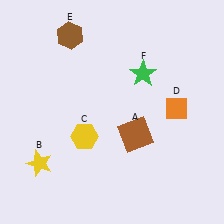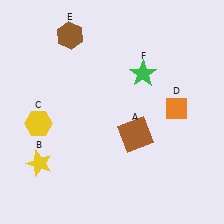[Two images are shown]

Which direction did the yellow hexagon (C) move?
The yellow hexagon (C) moved left.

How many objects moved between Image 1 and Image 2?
1 object moved between the two images.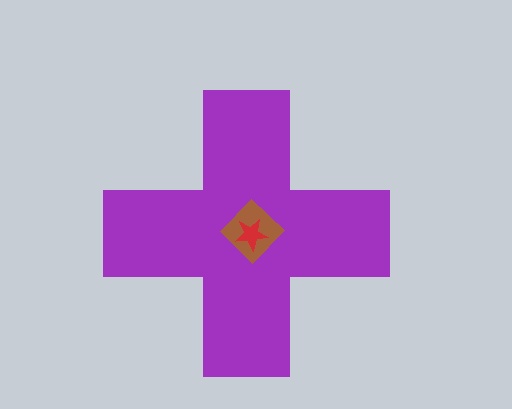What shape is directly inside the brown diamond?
The red star.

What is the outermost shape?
The purple cross.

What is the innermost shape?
The red star.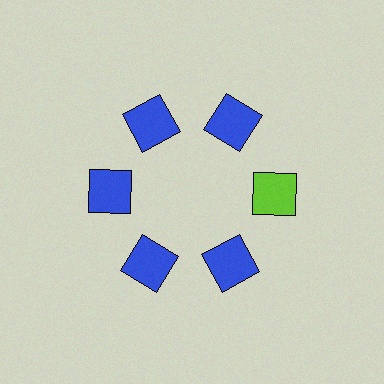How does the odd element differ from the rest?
It has a different color: lime instead of blue.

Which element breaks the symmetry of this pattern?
The lime square at roughly the 3 o'clock position breaks the symmetry. All other shapes are blue squares.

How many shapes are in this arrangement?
There are 6 shapes arranged in a ring pattern.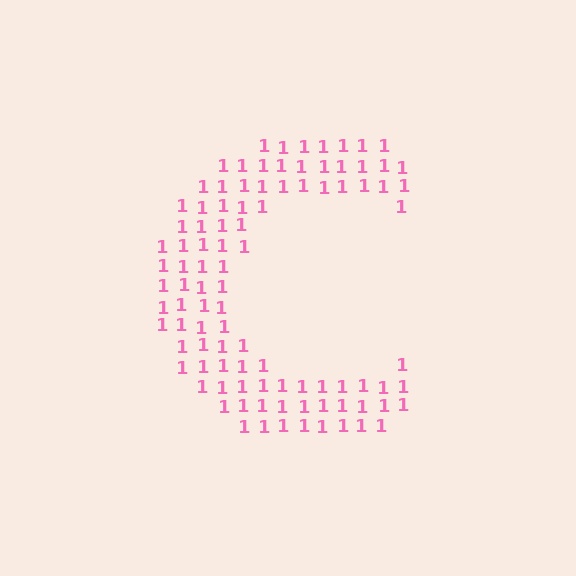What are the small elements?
The small elements are digit 1's.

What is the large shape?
The large shape is the letter C.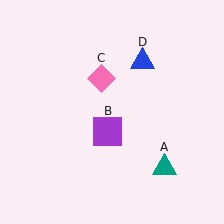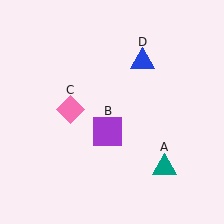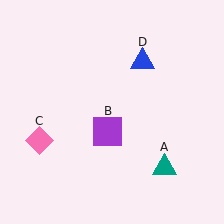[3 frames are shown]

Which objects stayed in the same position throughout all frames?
Teal triangle (object A) and purple square (object B) and blue triangle (object D) remained stationary.